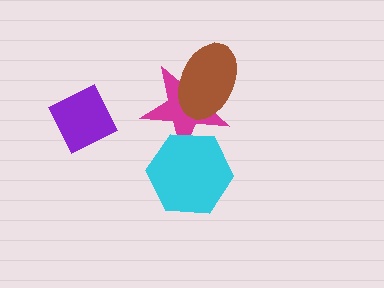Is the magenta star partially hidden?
Yes, it is partially covered by another shape.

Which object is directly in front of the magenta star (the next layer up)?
The brown ellipse is directly in front of the magenta star.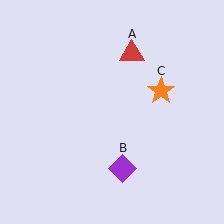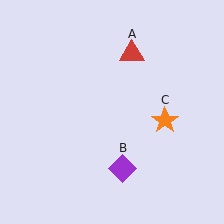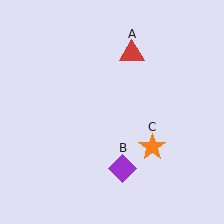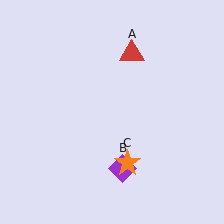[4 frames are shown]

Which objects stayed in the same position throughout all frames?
Red triangle (object A) and purple diamond (object B) remained stationary.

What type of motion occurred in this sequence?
The orange star (object C) rotated clockwise around the center of the scene.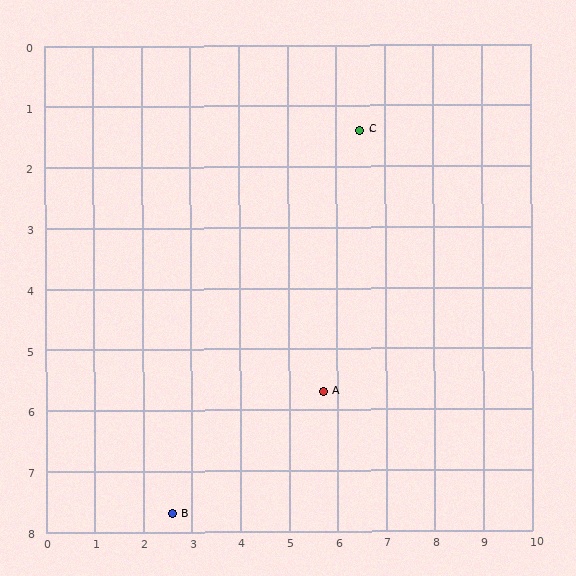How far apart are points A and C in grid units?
Points A and C are about 4.4 grid units apart.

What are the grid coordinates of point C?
Point C is at approximately (6.5, 1.4).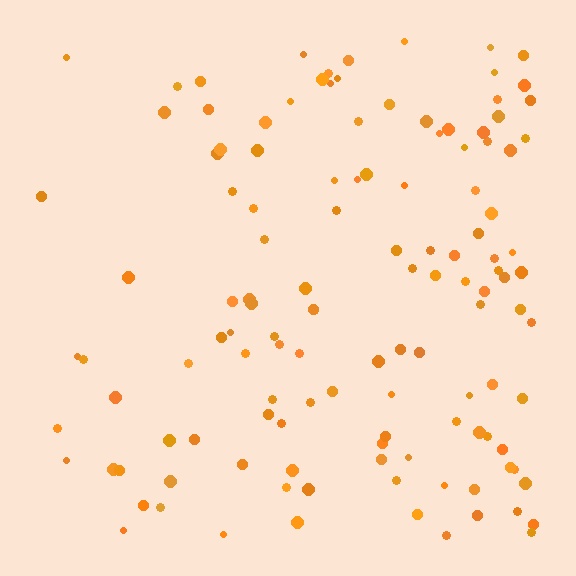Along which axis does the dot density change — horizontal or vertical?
Horizontal.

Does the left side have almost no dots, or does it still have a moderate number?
Still a moderate number, just noticeably fewer than the right.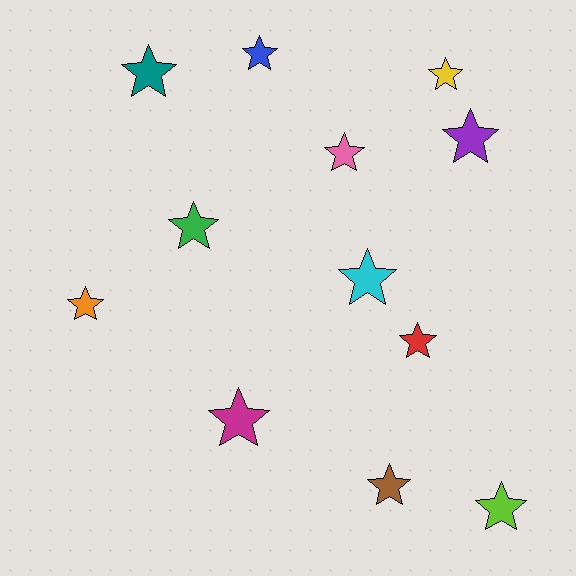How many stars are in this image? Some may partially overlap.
There are 12 stars.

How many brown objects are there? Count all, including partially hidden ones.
There is 1 brown object.